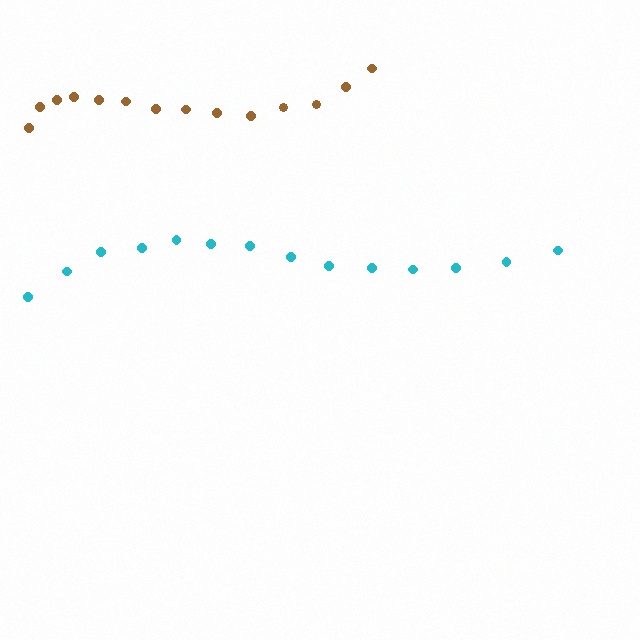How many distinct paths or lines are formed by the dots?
There are 2 distinct paths.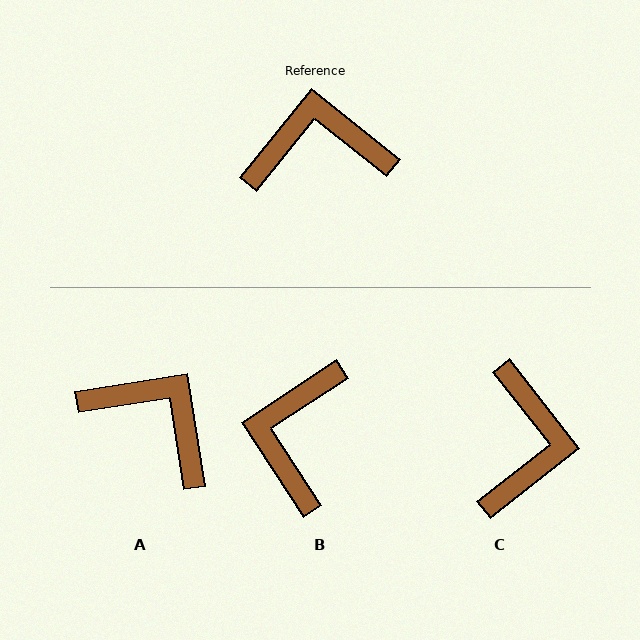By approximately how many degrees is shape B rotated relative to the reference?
Approximately 72 degrees counter-clockwise.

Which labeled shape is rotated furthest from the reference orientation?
C, about 103 degrees away.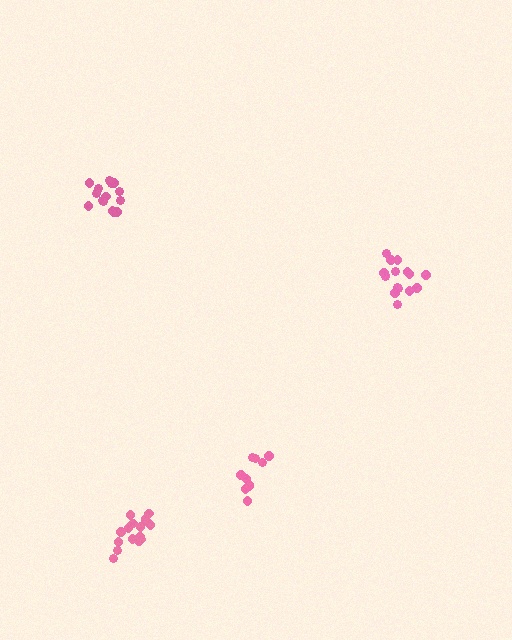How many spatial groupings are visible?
There are 4 spatial groupings.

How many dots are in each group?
Group 1: 15 dots, Group 2: 16 dots, Group 3: 16 dots, Group 4: 10 dots (57 total).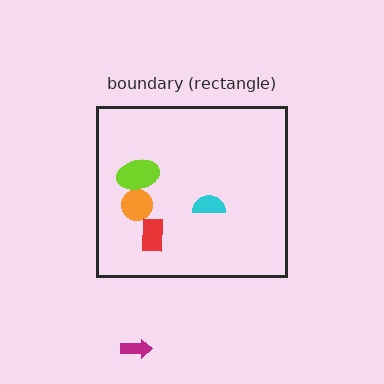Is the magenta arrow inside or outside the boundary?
Outside.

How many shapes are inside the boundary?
4 inside, 1 outside.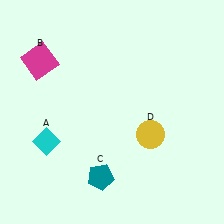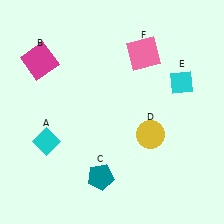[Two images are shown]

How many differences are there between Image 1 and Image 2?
There are 2 differences between the two images.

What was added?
A cyan diamond (E), a pink square (F) were added in Image 2.